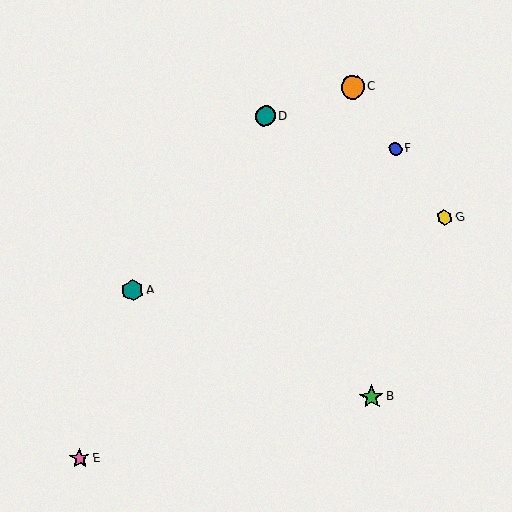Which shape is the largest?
The green star (labeled B) is the largest.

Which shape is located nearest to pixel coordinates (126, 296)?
The teal hexagon (labeled A) at (133, 290) is nearest to that location.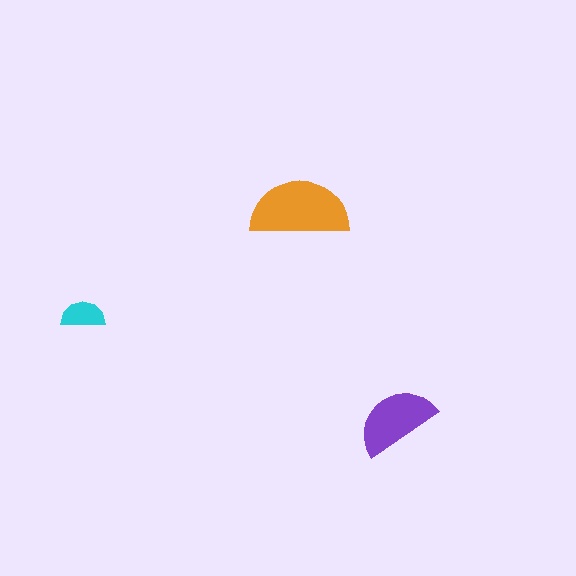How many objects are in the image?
There are 3 objects in the image.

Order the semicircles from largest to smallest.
the orange one, the purple one, the cyan one.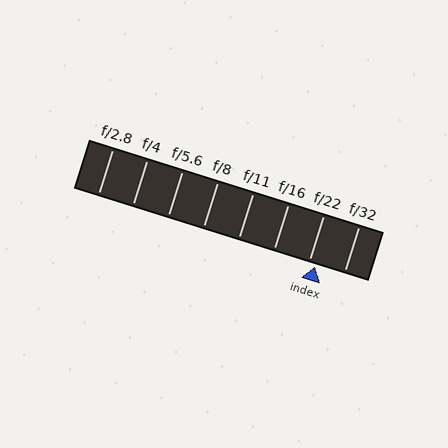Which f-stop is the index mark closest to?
The index mark is closest to f/22.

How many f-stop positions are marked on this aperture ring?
There are 8 f-stop positions marked.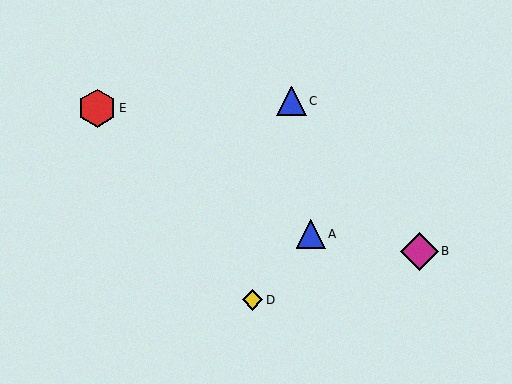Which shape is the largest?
The red hexagon (labeled E) is the largest.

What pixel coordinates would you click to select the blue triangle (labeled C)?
Click at (291, 101) to select the blue triangle C.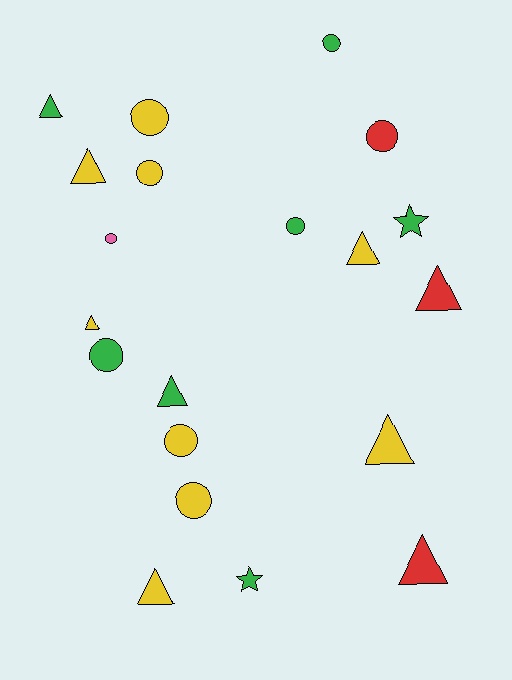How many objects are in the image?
There are 20 objects.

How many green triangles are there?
There are 2 green triangles.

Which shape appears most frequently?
Circle, with 9 objects.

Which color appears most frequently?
Yellow, with 9 objects.